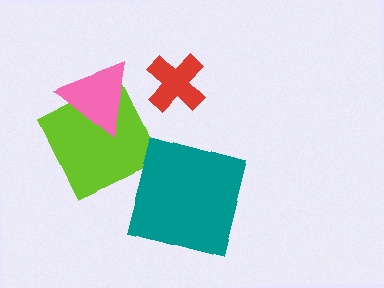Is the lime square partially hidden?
Yes, it is partially covered by another shape.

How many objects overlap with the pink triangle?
1 object overlaps with the pink triangle.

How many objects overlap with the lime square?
1 object overlaps with the lime square.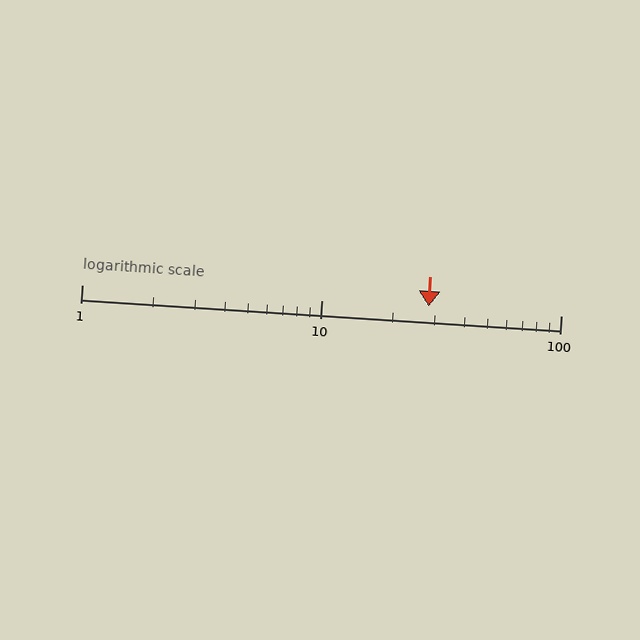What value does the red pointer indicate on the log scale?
The pointer indicates approximately 28.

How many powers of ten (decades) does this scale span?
The scale spans 2 decades, from 1 to 100.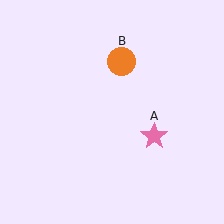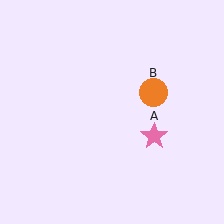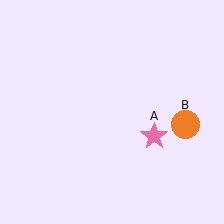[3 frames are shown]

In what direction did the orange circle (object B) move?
The orange circle (object B) moved down and to the right.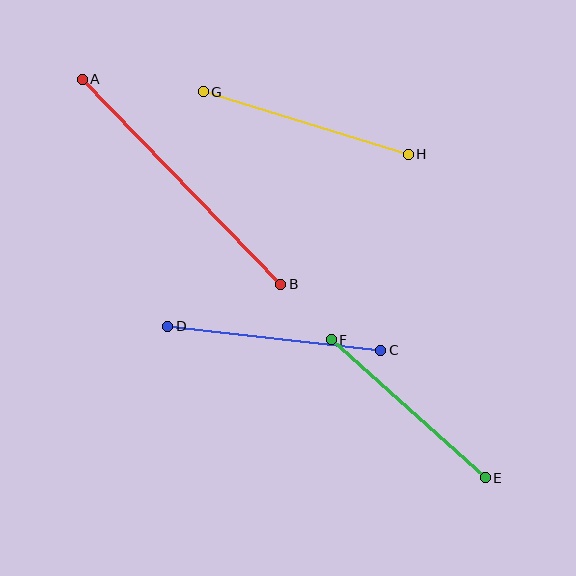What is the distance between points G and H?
The distance is approximately 214 pixels.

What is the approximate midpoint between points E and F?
The midpoint is at approximately (408, 409) pixels.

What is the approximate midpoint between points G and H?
The midpoint is at approximately (306, 123) pixels.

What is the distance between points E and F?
The distance is approximately 207 pixels.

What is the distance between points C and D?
The distance is approximately 214 pixels.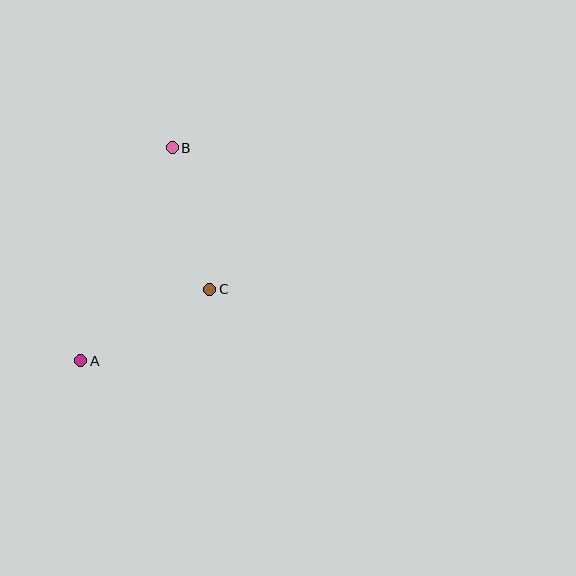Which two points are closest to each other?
Points B and C are closest to each other.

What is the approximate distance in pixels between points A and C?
The distance between A and C is approximately 148 pixels.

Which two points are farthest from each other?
Points A and B are farthest from each other.